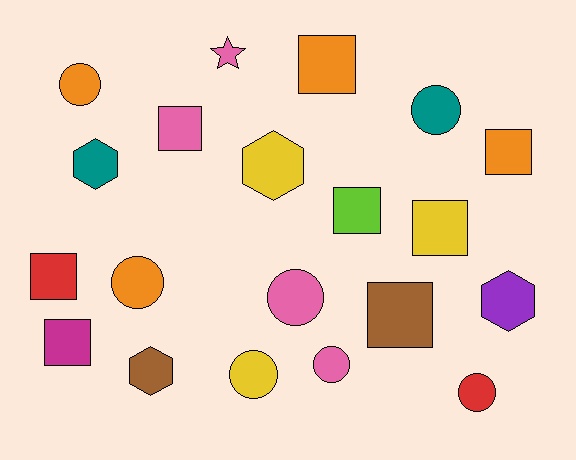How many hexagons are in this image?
There are 4 hexagons.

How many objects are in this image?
There are 20 objects.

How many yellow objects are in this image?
There are 3 yellow objects.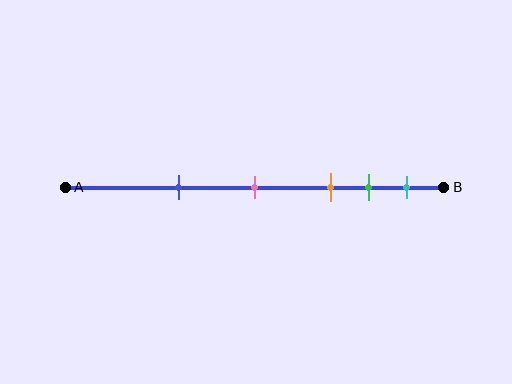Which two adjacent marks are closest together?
The green and cyan marks are the closest adjacent pair.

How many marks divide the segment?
There are 5 marks dividing the segment.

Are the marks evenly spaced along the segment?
No, the marks are not evenly spaced.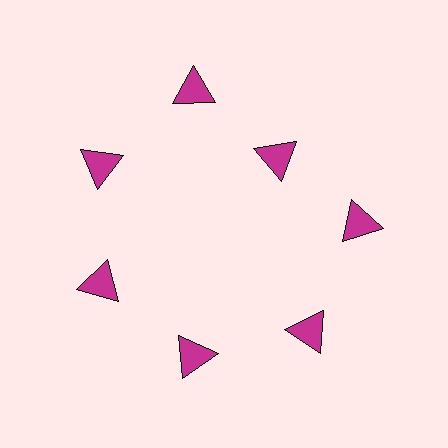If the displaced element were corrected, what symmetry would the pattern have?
It would have 7-fold rotational symmetry — the pattern would map onto itself every 51 degrees.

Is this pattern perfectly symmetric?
No. The 7 magenta triangles are arranged in a ring, but one element near the 1 o'clock position is pulled inward toward the center, breaking the 7-fold rotational symmetry.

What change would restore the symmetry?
The symmetry would be restored by moving it outward, back onto the ring so that all 7 triangles sit at equal angles and equal distance from the center.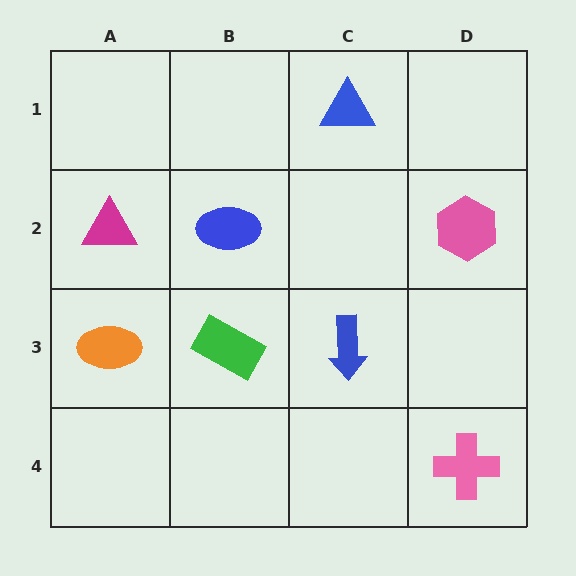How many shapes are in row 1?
1 shape.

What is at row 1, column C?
A blue triangle.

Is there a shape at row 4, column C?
No, that cell is empty.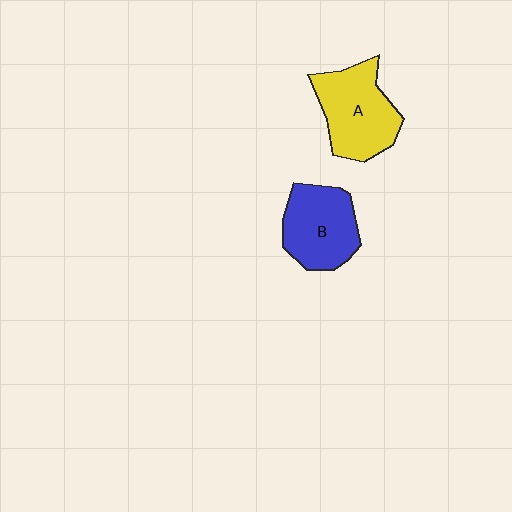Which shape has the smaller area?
Shape B (blue).